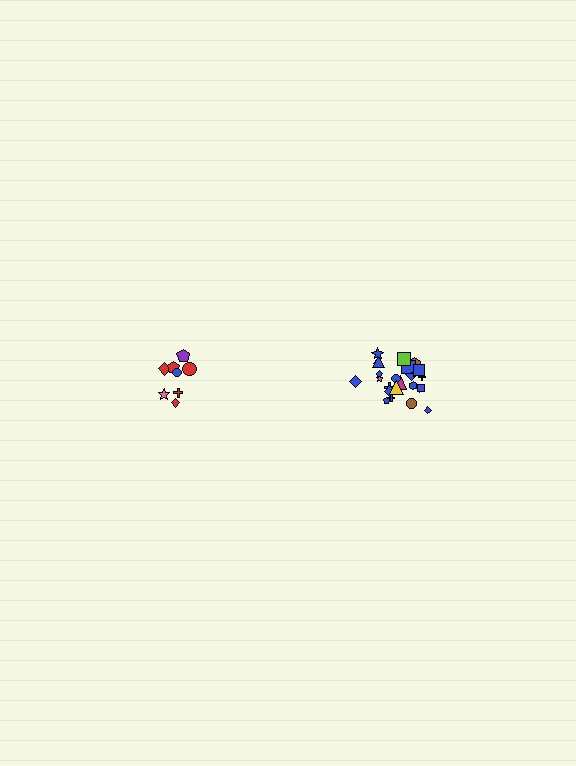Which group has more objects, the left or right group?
The right group.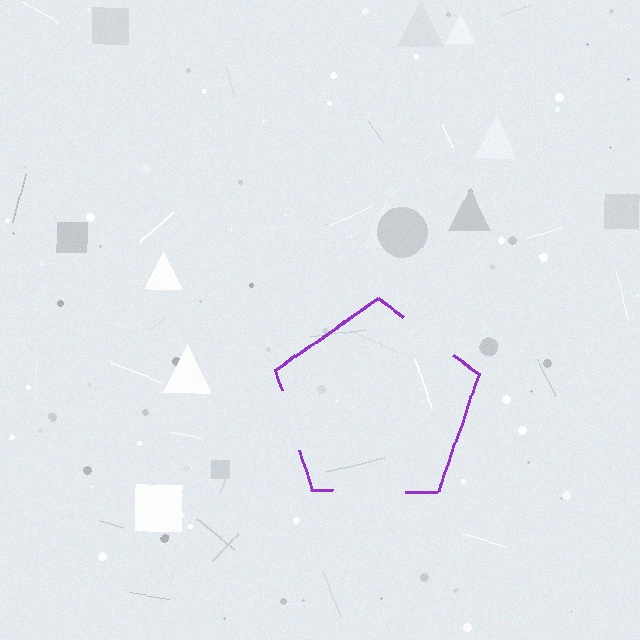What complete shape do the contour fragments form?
The contour fragments form a pentagon.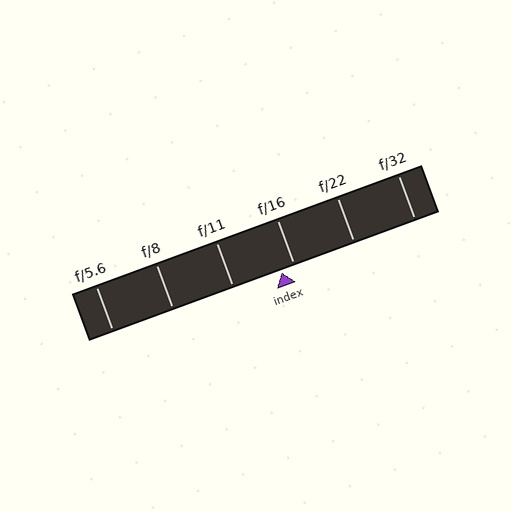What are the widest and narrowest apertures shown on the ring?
The widest aperture shown is f/5.6 and the narrowest is f/32.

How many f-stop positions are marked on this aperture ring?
There are 6 f-stop positions marked.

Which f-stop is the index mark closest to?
The index mark is closest to f/16.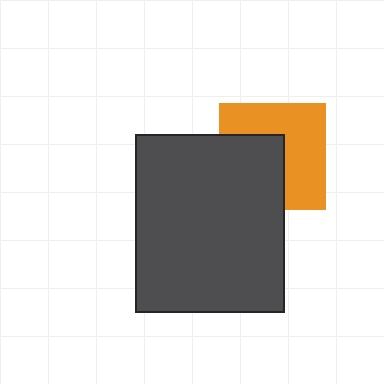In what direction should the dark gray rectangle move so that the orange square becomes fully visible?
The dark gray rectangle should move toward the lower-left. That is the shortest direction to clear the overlap and leave the orange square fully visible.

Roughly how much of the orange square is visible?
About half of it is visible (roughly 55%).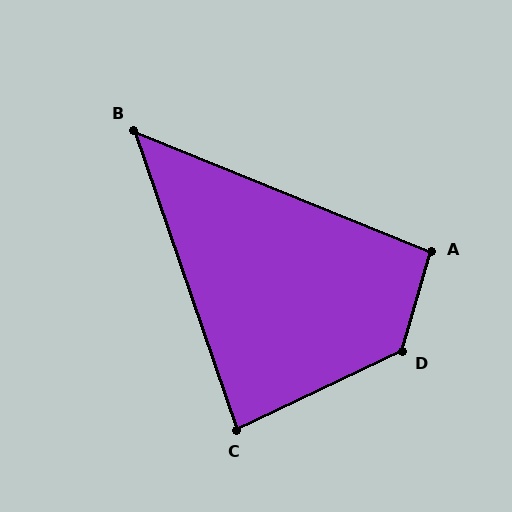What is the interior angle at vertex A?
Approximately 96 degrees (obtuse).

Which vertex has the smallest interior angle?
B, at approximately 49 degrees.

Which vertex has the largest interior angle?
D, at approximately 131 degrees.